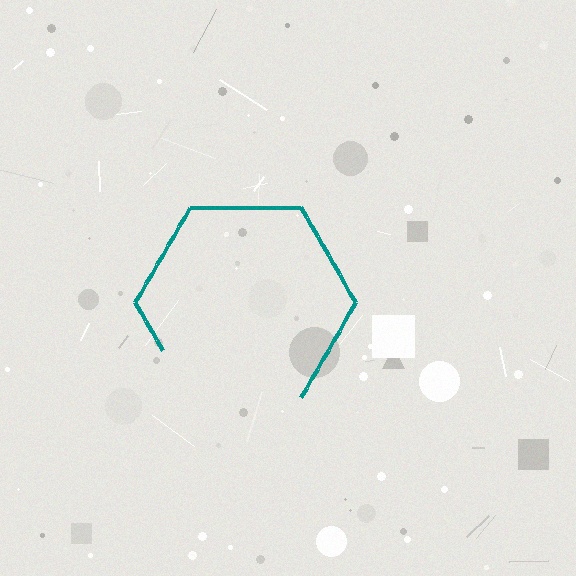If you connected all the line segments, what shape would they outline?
They would outline a hexagon.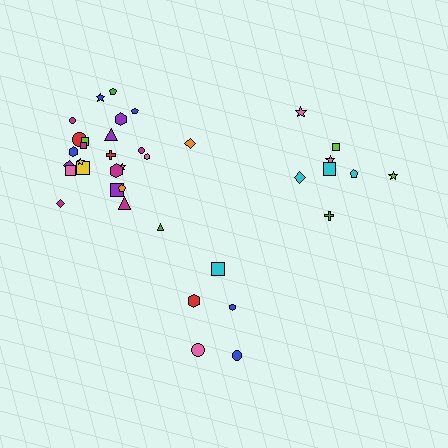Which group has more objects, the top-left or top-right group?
The top-left group.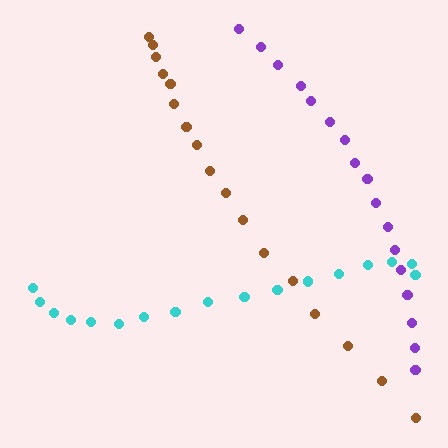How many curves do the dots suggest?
There are 3 distinct paths.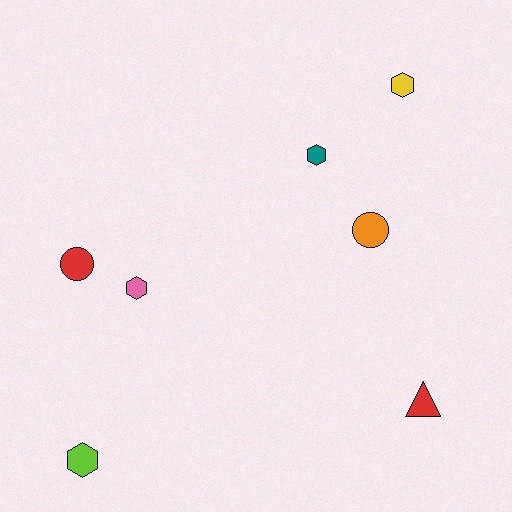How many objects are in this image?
There are 7 objects.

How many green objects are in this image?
There are no green objects.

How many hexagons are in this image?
There are 4 hexagons.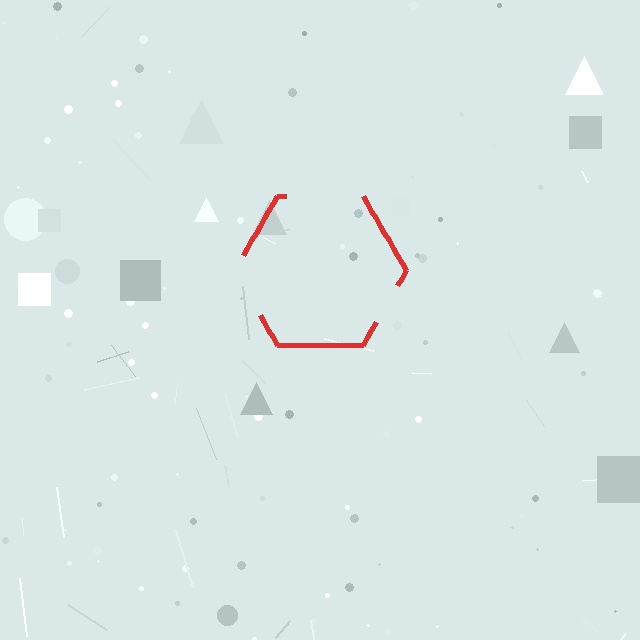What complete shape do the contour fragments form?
The contour fragments form a hexagon.